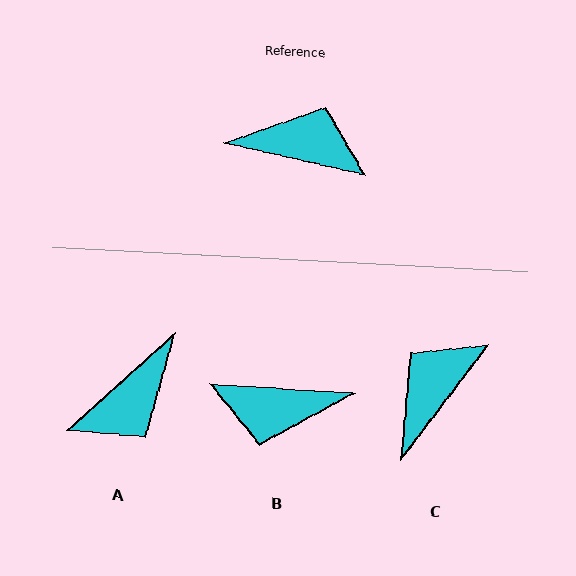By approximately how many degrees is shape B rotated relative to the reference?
Approximately 171 degrees clockwise.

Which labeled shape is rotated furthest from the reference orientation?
B, about 171 degrees away.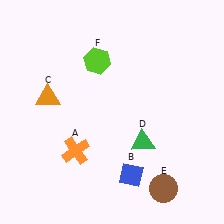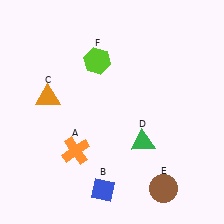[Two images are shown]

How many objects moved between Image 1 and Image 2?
1 object moved between the two images.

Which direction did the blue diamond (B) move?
The blue diamond (B) moved left.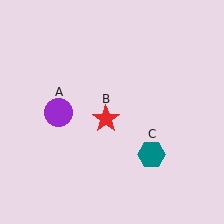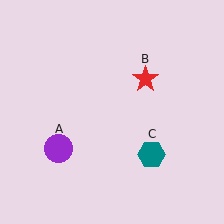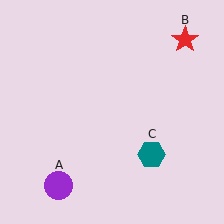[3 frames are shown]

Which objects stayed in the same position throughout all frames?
Teal hexagon (object C) remained stationary.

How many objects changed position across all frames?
2 objects changed position: purple circle (object A), red star (object B).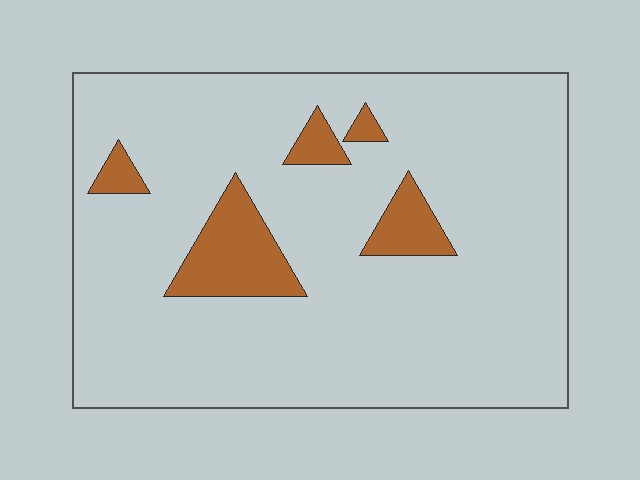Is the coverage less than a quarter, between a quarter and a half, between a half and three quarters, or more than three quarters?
Less than a quarter.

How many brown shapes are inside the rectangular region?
5.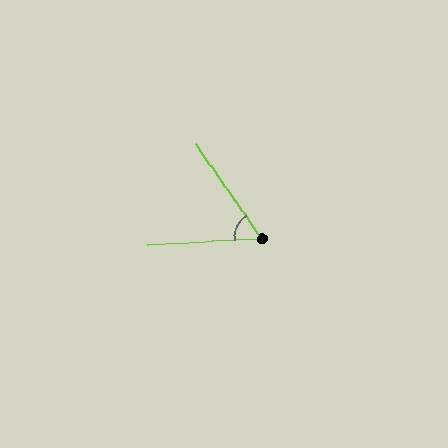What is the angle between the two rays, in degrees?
Approximately 58 degrees.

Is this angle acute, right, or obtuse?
It is acute.